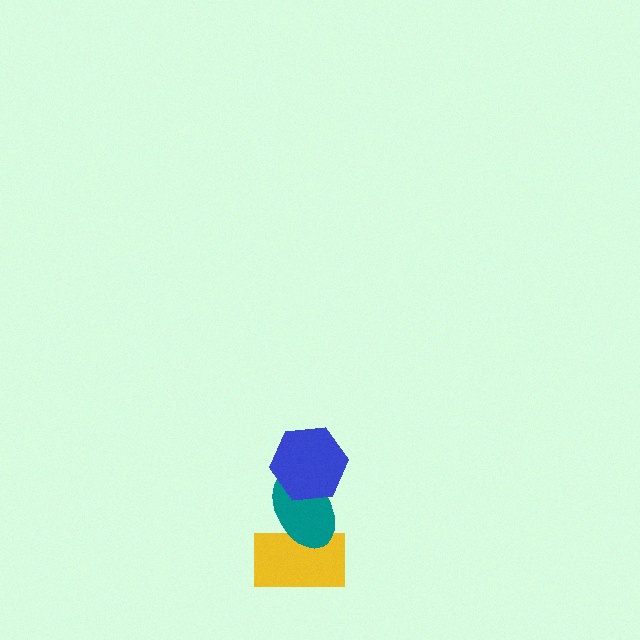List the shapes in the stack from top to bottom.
From top to bottom: the blue hexagon, the teal ellipse, the yellow rectangle.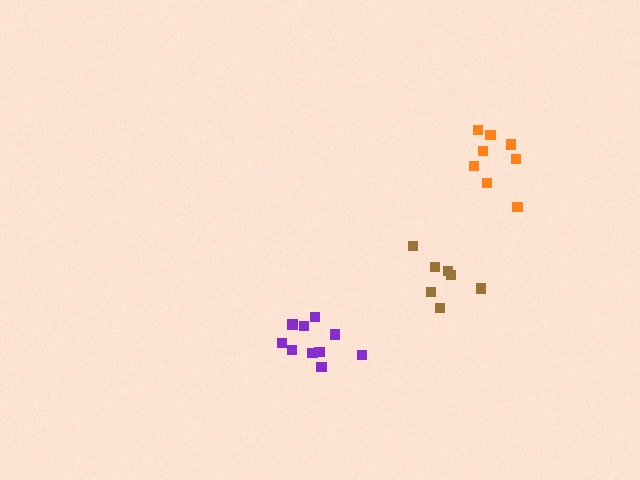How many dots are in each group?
Group 1: 8 dots, Group 2: 7 dots, Group 3: 10 dots (25 total).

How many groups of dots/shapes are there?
There are 3 groups.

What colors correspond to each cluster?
The clusters are colored: orange, brown, purple.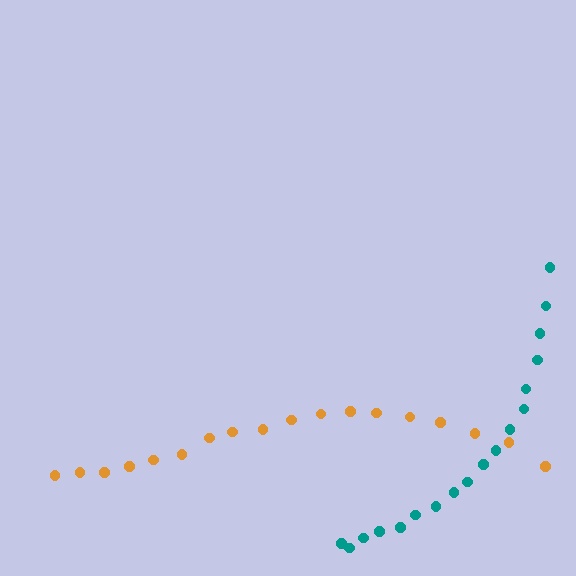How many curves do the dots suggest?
There are 2 distinct paths.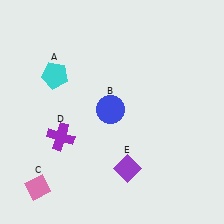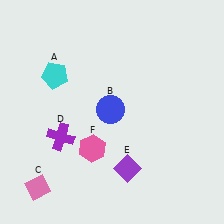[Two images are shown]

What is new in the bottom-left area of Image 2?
A pink hexagon (F) was added in the bottom-left area of Image 2.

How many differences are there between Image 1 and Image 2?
There is 1 difference between the two images.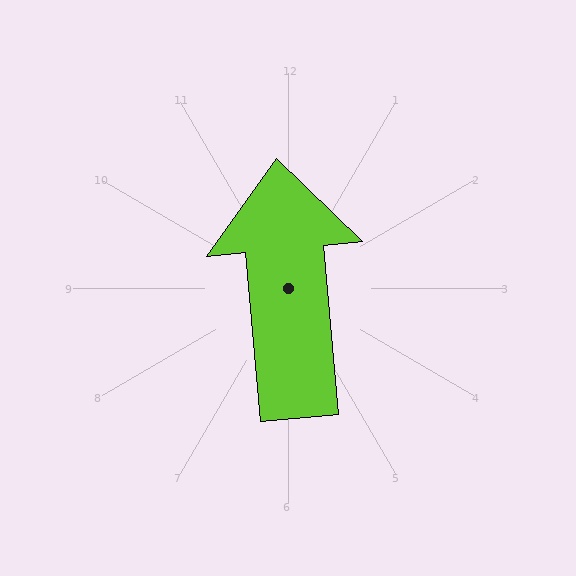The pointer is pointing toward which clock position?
Roughly 12 o'clock.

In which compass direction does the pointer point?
North.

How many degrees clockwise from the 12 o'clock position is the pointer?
Approximately 355 degrees.